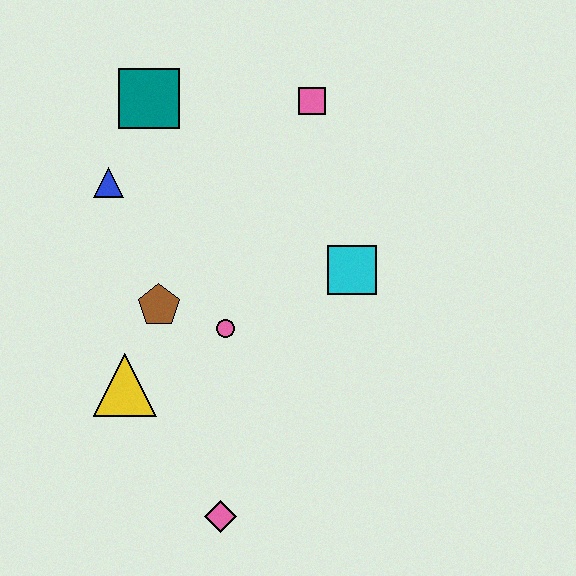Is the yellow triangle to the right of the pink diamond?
No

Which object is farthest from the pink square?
The pink diamond is farthest from the pink square.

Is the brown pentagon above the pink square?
No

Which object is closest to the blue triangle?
The teal square is closest to the blue triangle.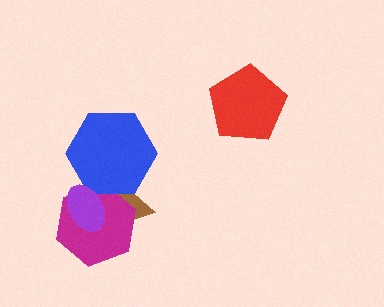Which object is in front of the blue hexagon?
The purple ellipse is in front of the blue hexagon.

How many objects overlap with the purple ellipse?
3 objects overlap with the purple ellipse.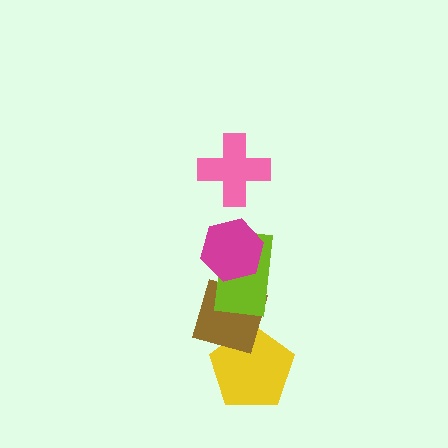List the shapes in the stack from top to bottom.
From top to bottom: the pink cross, the magenta hexagon, the lime rectangle, the brown diamond, the yellow pentagon.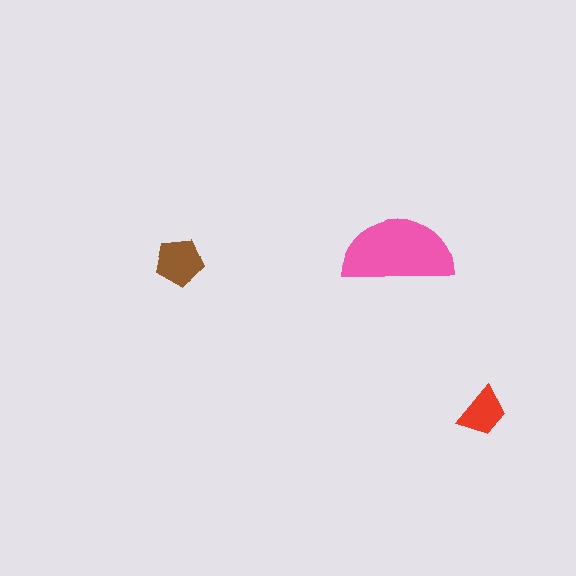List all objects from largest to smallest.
The pink semicircle, the brown pentagon, the red trapezoid.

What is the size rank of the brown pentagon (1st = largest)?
2nd.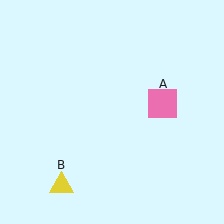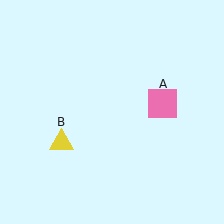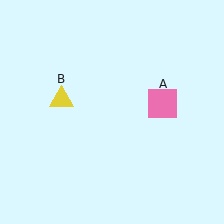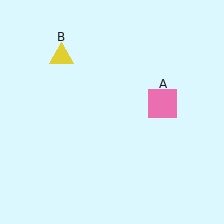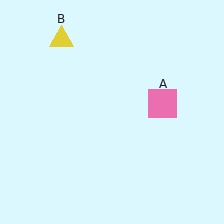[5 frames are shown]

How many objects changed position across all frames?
1 object changed position: yellow triangle (object B).